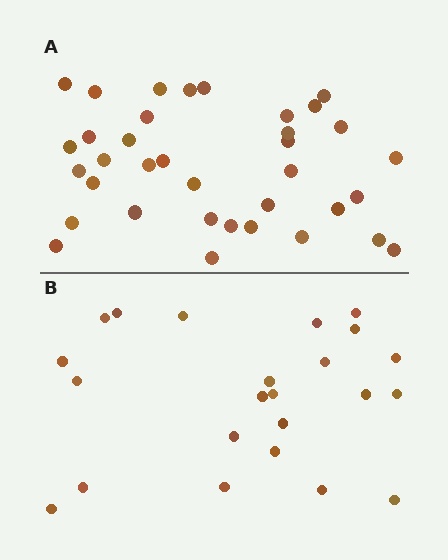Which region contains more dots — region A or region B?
Region A (the top region) has more dots.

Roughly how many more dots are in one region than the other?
Region A has approximately 15 more dots than region B.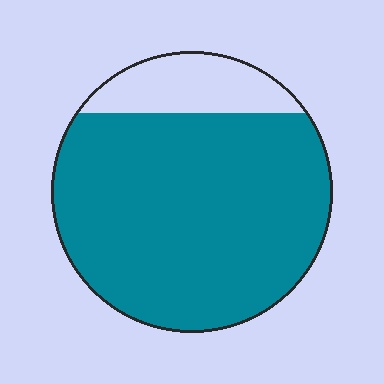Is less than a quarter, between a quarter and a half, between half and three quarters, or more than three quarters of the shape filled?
More than three quarters.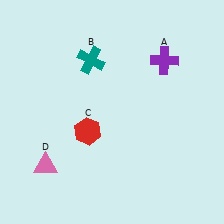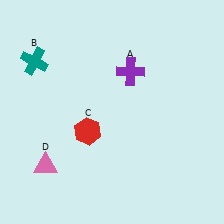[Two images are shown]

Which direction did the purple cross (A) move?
The purple cross (A) moved left.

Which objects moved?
The objects that moved are: the purple cross (A), the teal cross (B).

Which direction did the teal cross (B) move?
The teal cross (B) moved left.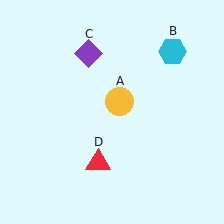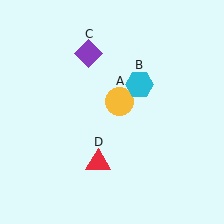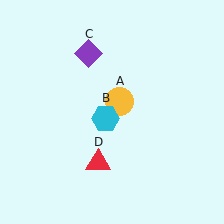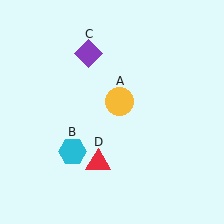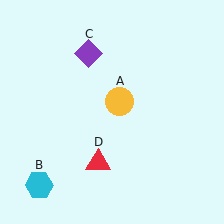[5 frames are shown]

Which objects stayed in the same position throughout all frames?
Yellow circle (object A) and purple diamond (object C) and red triangle (object D) remained stationary.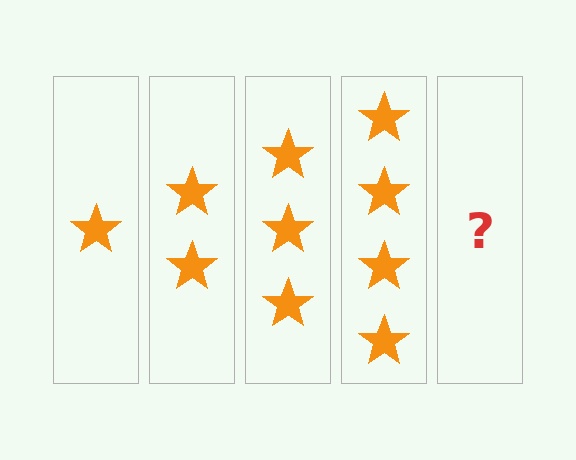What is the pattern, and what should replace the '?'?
The pattern is that each step adds one more star. The '?' should be 5 stars.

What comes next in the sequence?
The next element should be 5 stars.